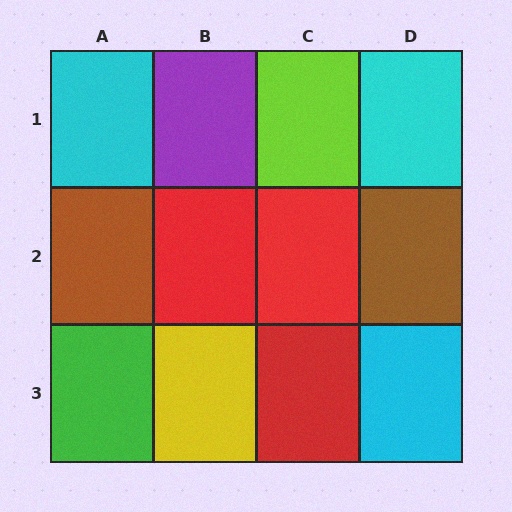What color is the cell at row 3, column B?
Yellow.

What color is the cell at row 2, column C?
Red.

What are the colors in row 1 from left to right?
Cyan, purple, lime, cyan.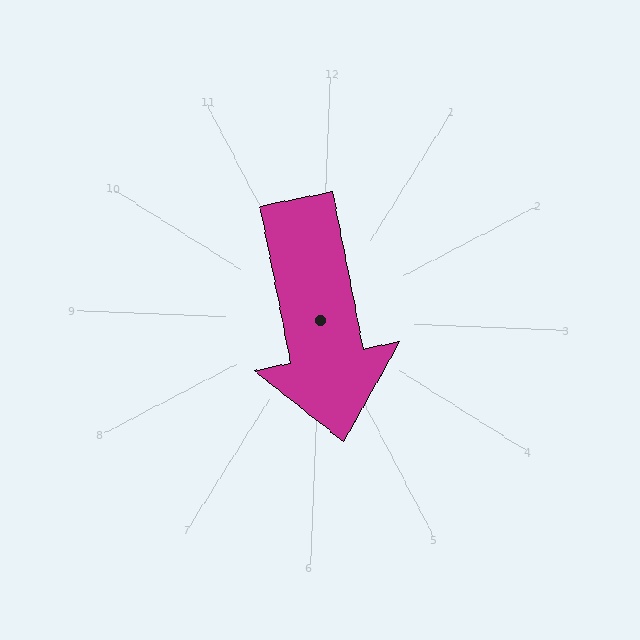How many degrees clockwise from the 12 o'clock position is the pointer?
Approximately 167 degrees.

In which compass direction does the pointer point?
South.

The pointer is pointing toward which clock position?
Roughly 6 o'clock.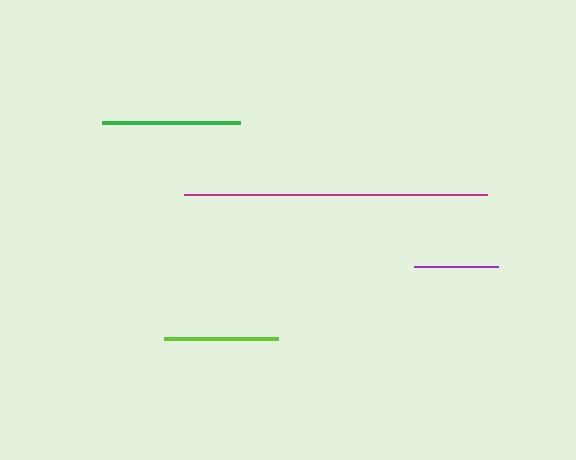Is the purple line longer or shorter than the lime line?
The lime line is longer than the purple line.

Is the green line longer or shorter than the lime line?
The green line is longer than the lime line.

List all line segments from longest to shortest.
From longest to shortest: magenta, green, lime, purple.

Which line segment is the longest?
The magenta line is the longest at approximately 303 pixels.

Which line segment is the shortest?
The purple line is the shortest at approximately 84 pixels.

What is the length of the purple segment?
The purple segment is approximately 84 pixels long.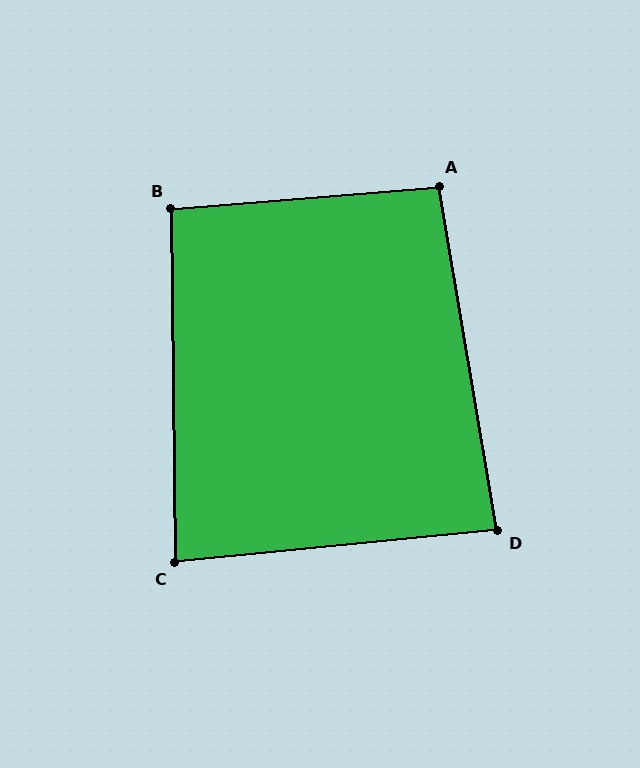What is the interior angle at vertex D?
Approximately 86 degrees (approximately right).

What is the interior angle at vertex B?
Approximately 94 degrees (approximately right).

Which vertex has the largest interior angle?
A, at approximately 95 degrees.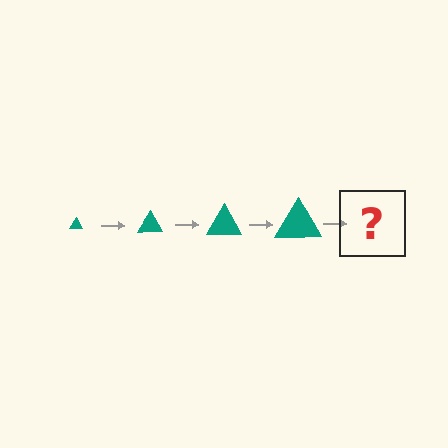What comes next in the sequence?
The next element should be a teal triangle, larger than the previous one.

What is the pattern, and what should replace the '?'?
The pattern is that the triangle gets progressively larger each step. The '?' should be a teal triangle, larger than the previous one.